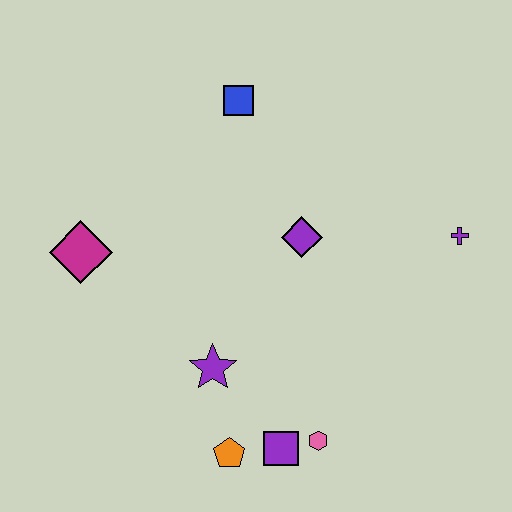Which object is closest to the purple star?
The orange pentagon is closest to the purple star.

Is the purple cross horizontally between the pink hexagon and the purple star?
No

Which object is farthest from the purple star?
The purple cross is farthest from the purple star.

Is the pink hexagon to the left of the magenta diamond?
No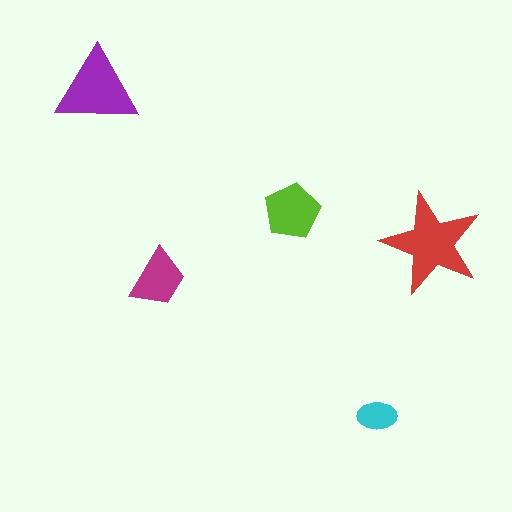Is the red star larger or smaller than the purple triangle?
Larger.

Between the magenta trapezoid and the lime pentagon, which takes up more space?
The lime pentagon.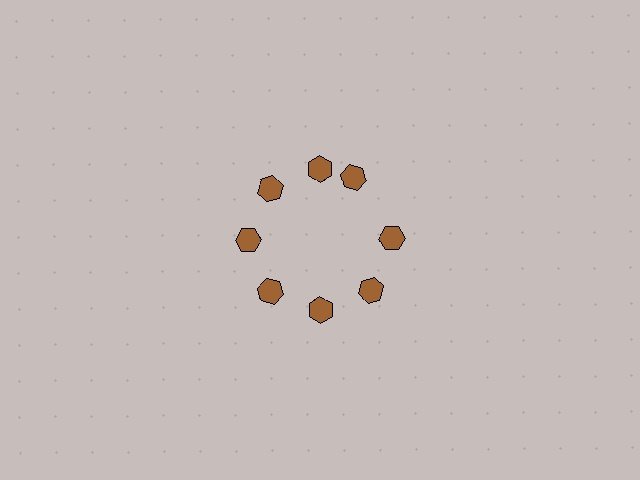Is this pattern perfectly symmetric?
No. The 8 brown hexagons are arranged in a ring, but one element near the 2 o'clock position is rotated out of alignment along the ring, breaking the 8-fold rotational symmetry.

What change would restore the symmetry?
The symmetry would be restored by rotating it back into even spacing with its neighbors so that all 8 hexagons sit at equal angles and equal distance from the center.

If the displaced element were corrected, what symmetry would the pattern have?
It would have 8-fold rotational symmetry — the pattern would map onto itself every 45 degrees.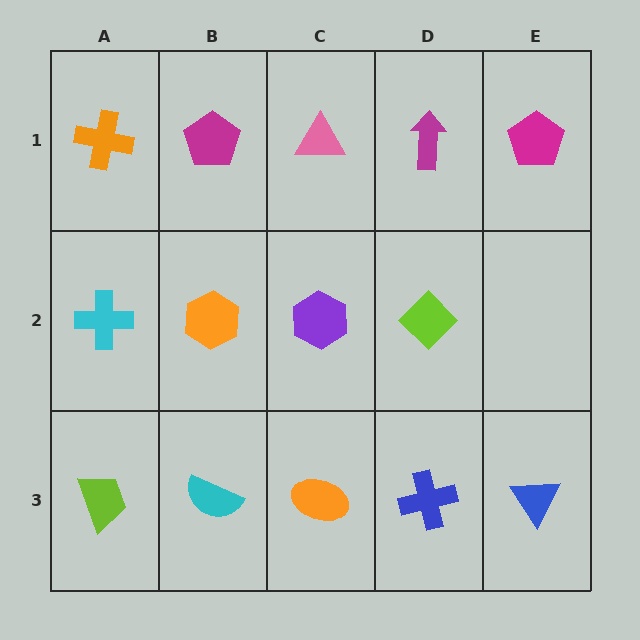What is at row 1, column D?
A magenta arrow.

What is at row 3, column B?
A cyan semicircle.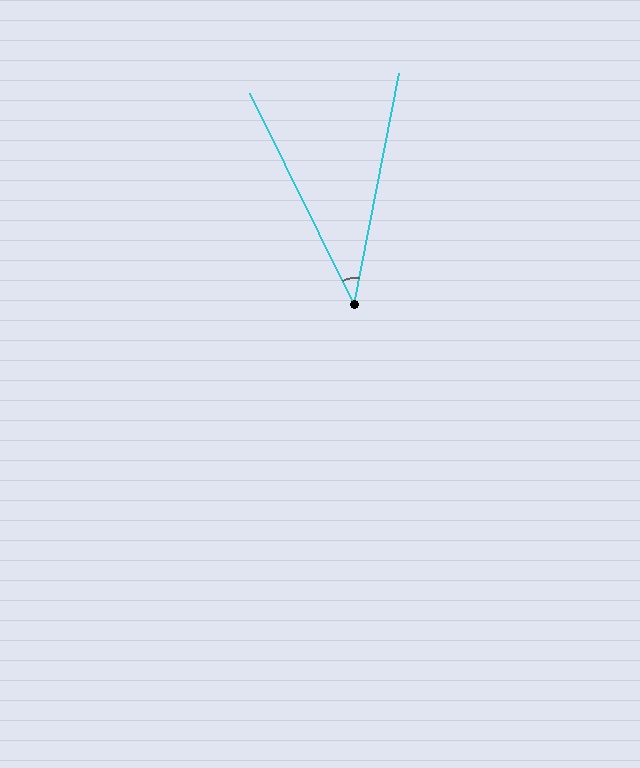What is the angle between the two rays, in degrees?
Approximately 37 degrees.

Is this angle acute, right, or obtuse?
It is acute.